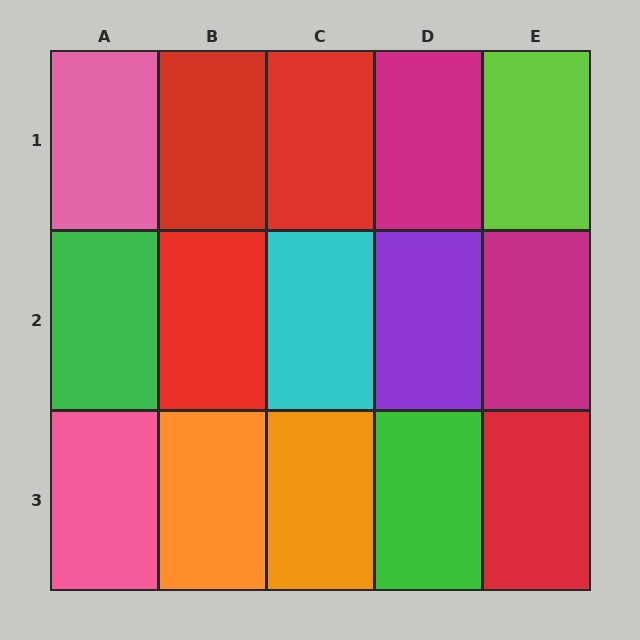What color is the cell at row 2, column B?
Red.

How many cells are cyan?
1 cell is cyan.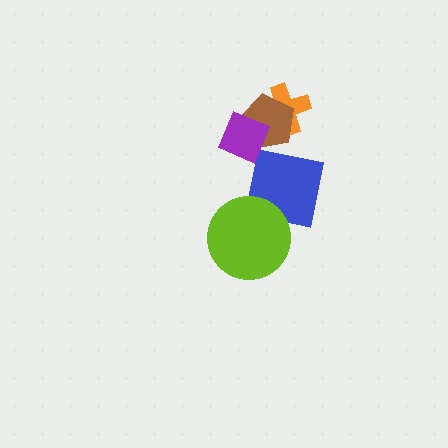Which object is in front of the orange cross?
The brown pentagon is in front of the orange cross.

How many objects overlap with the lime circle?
1 object overlaps with the lime circle.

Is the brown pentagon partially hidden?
Yes, it is partially covered by another shape.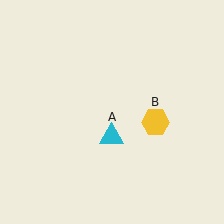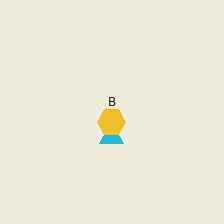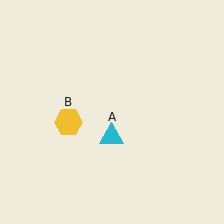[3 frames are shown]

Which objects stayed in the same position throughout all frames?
Cyan triangle (object A) remained stationary.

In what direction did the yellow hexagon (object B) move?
The yellow hexagon (object B) moved left.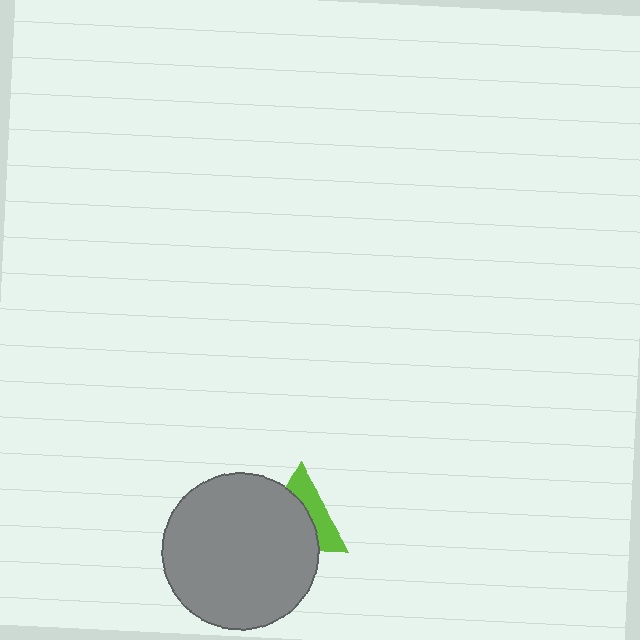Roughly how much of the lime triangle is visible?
A small part of it is visible (roughly 40%).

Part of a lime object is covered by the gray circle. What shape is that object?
It is a triangle.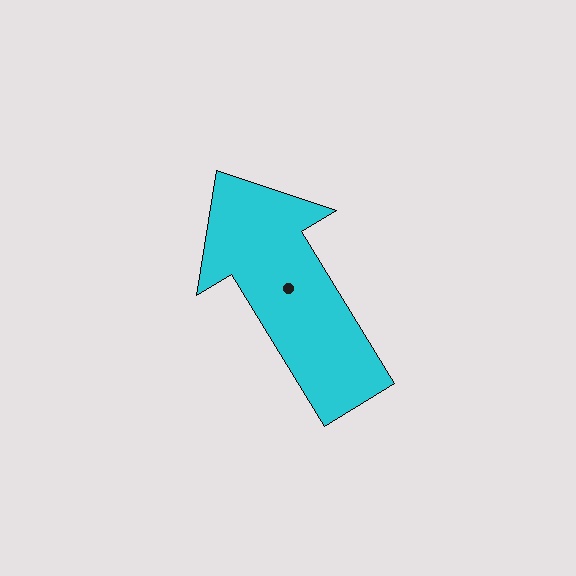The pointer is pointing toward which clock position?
Roughly 11 o'clock.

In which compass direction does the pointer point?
Northwest.